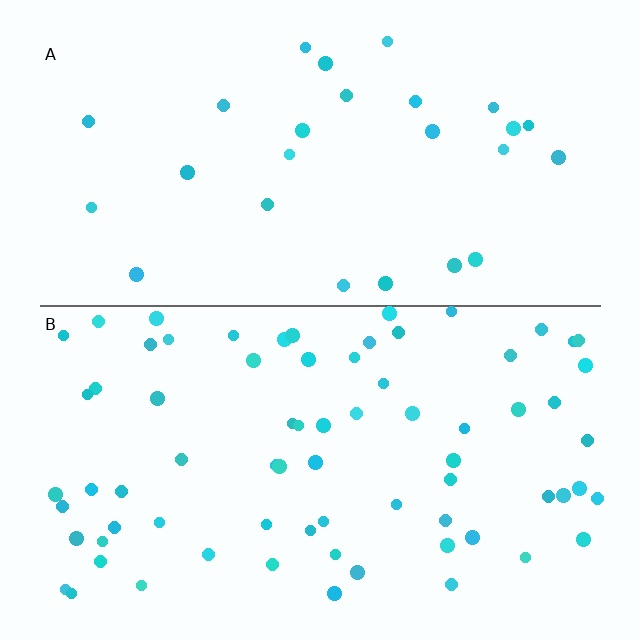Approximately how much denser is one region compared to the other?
Approximately 2.7× — region B over region A.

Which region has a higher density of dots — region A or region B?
B (the bottom).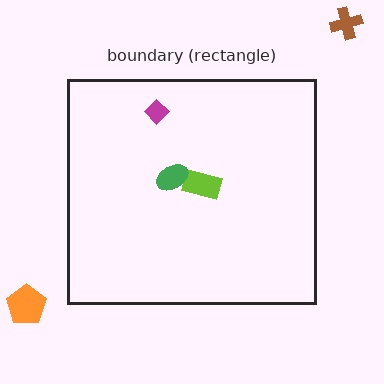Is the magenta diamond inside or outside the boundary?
Inside.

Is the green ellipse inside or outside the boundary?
Inside.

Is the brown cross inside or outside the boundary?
Outside.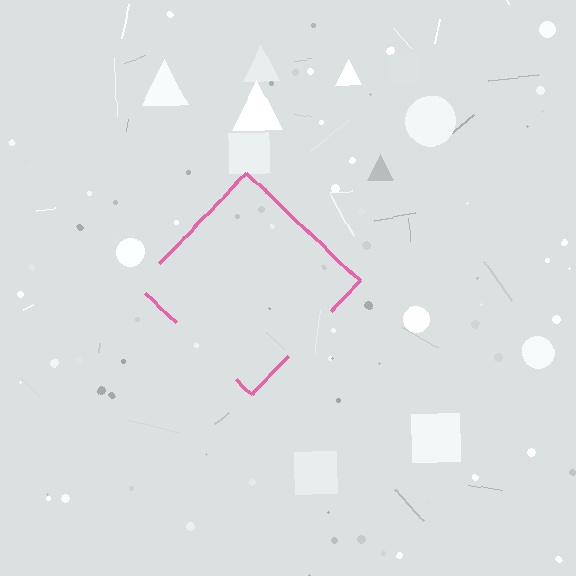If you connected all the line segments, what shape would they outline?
They would outline a diamond.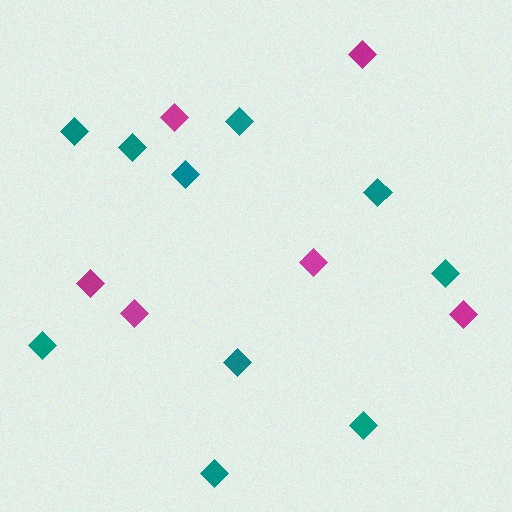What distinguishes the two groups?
There are 2 groups: one group of teal diamonds (10) and one group of magenta diamonds (6).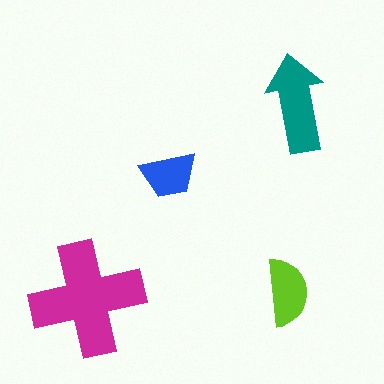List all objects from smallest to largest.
The blue trapezoid, the lime semicircle, the teal arrow, the magenta cross.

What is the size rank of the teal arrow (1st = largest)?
2nd.